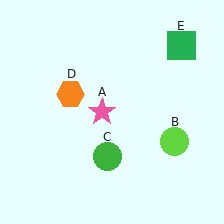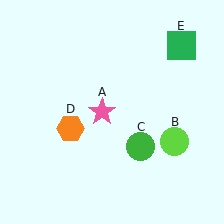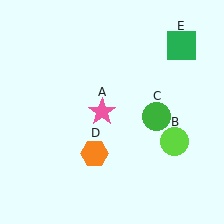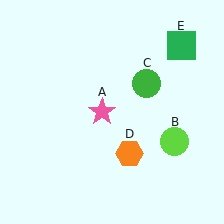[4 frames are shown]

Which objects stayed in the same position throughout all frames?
Pink star (object A) and lime circle (object B) and green square (object E) remained stationary.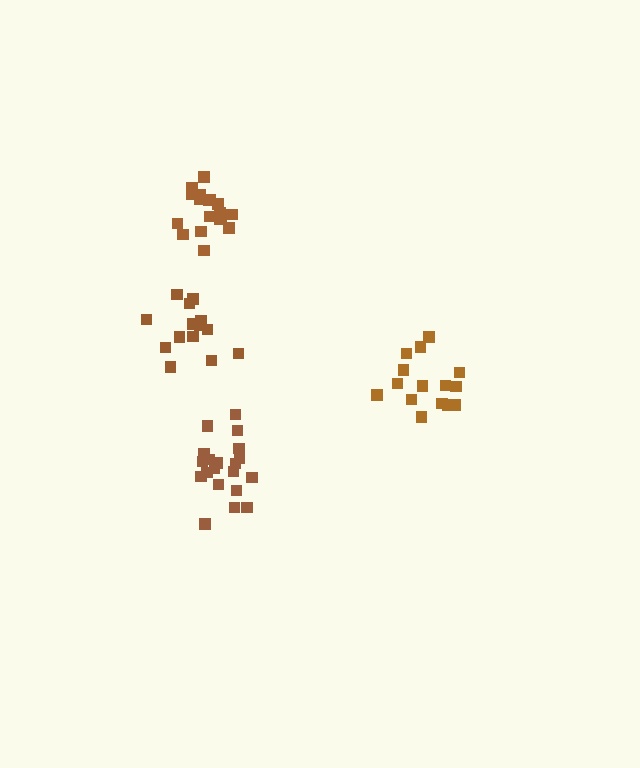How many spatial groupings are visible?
There are 4 spatial groupings.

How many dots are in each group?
Group 1: 14 dots, Group 2: 18 dots, Group 3: 15 dots, Group 4: 20 dots (67 total).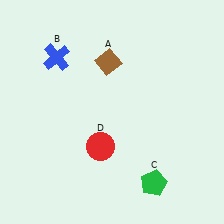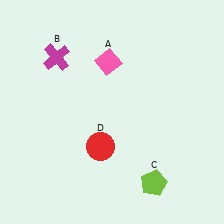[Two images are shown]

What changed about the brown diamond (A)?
In Image 1, A is brown. In Image 2, it changed to pink.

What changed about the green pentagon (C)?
In Image 1, C is green. In Image 2, it changed to lime.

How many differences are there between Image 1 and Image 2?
There are 3 differences between the two images.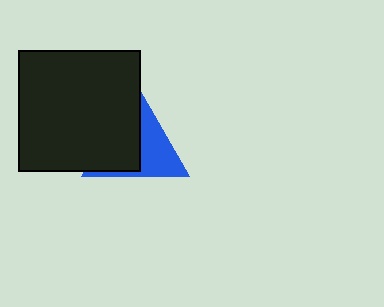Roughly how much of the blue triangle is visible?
About half of it is visible (roughly 46%).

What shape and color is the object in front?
The object in front is a black square.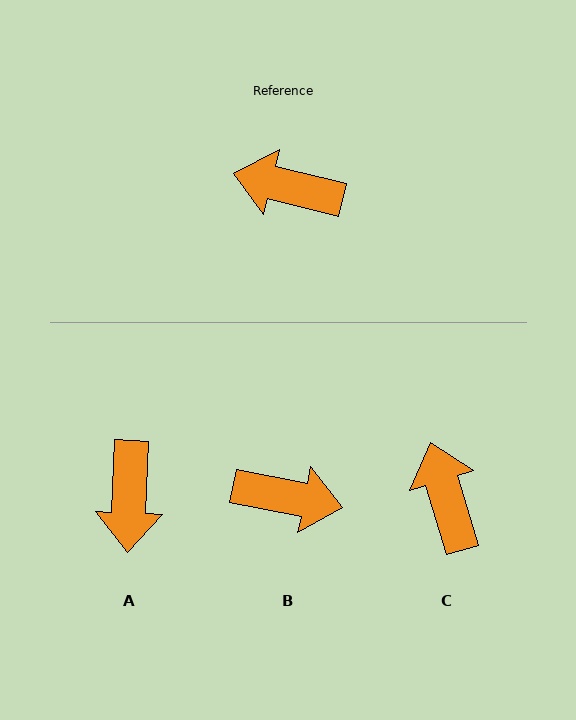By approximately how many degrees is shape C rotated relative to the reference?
Approximately 59 degrees clockwise.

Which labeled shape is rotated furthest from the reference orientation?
B, about 177 degrees away.